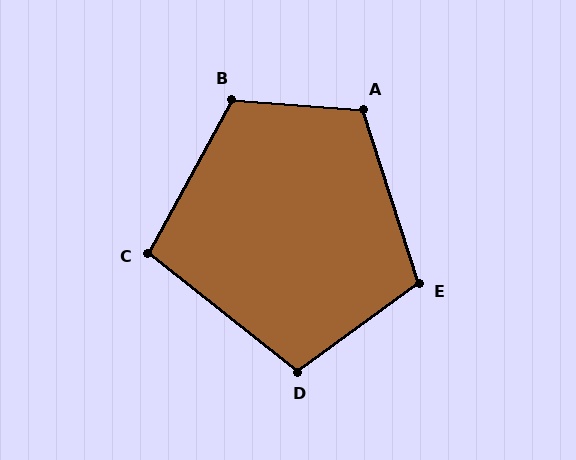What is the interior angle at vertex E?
Approximately 108 degrees (obtuse).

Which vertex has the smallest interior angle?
C, at approximately 100 degrees.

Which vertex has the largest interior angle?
B, at approximately 114 degrees.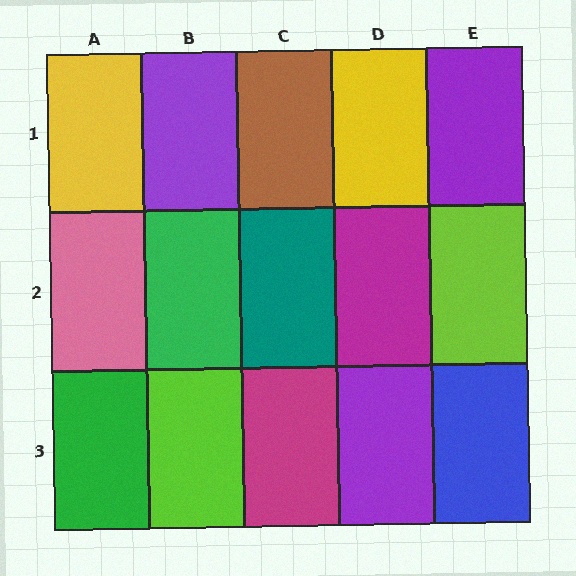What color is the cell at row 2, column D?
Magenta.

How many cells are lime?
2 cells are lime.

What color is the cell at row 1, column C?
Brown.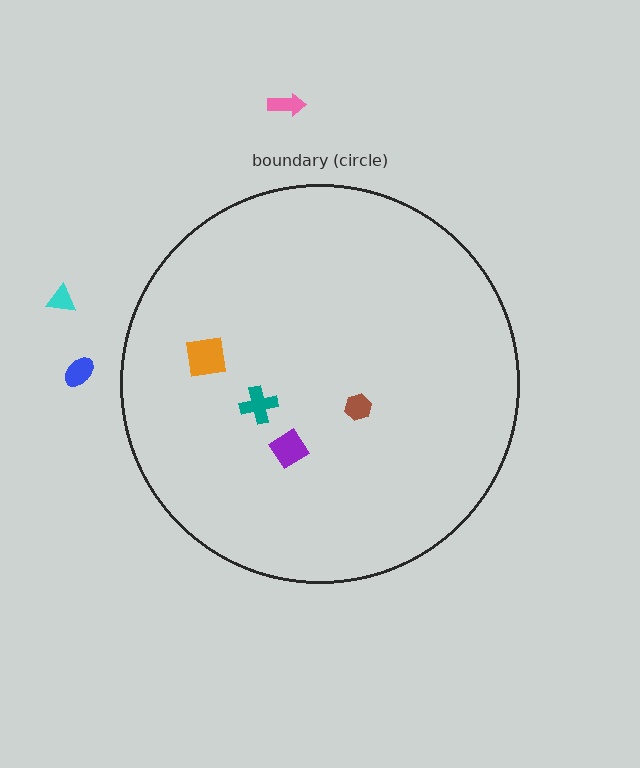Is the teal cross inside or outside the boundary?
Inside.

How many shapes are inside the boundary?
4 inside, 3 outside.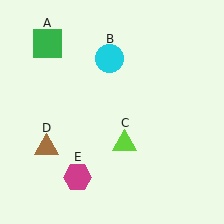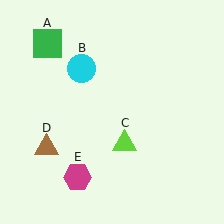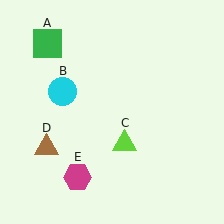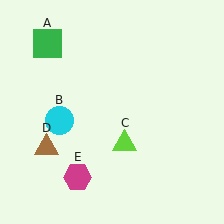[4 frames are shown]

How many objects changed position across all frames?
1 object changed position: cyan circle (object B).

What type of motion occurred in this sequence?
The cyan circle (object B) rotated counterclockwise around the center of the scene.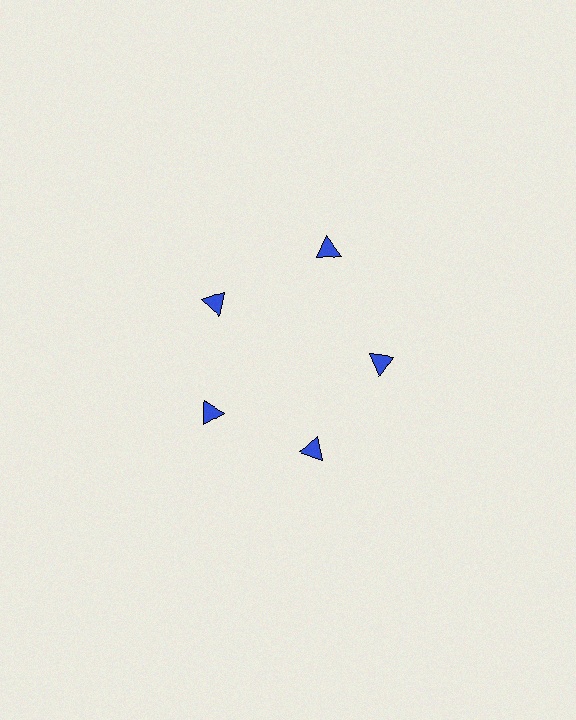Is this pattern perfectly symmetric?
No. The 5 blue triangles are arranged in a ring, but one element near the 1 o'clock position is pushed outward from the center, breaking the 5-fold rotational symmetry.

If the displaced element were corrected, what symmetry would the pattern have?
It would have 5-fold rotational symmetry — the pattern would map onto itself every 72 degrees.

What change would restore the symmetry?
The symmetry would be restored by moving it inward, back onto the ring so that all 5 triangles sit at equal angles and equal distance from the center.